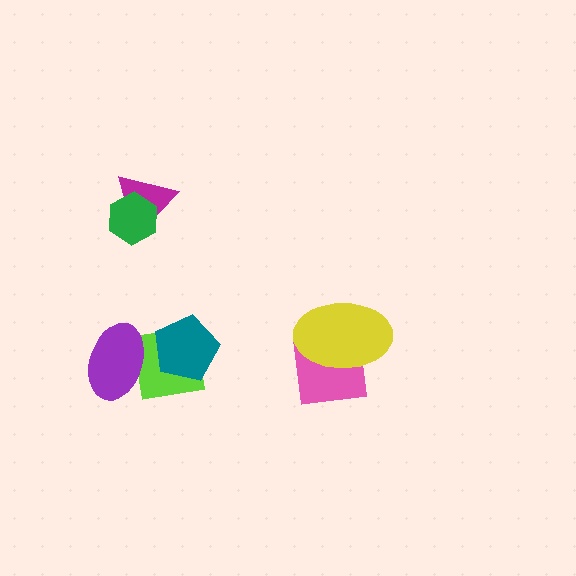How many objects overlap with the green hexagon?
1 object overlaps with the green hexagon.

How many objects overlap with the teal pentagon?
1 object overlaps with the teal pentagon.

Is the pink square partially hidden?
Yes, it is partially covered by another shape.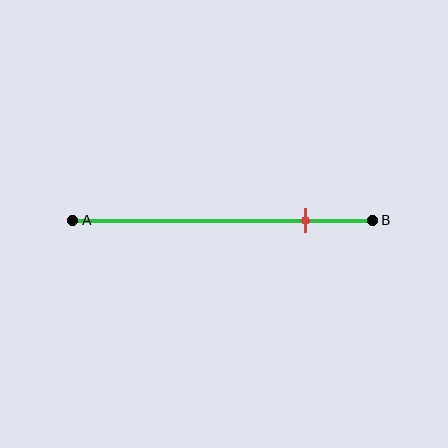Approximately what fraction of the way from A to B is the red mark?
The red mark is approximately 80% of the way from A to B.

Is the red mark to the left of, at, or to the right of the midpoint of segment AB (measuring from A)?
The red mark is to the right of the midpoint of segment AB.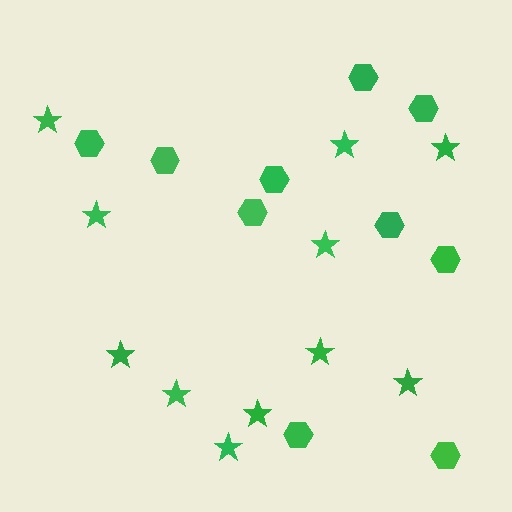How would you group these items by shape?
There are 2 groups: one group of stars (11) and one group of hexagons (10).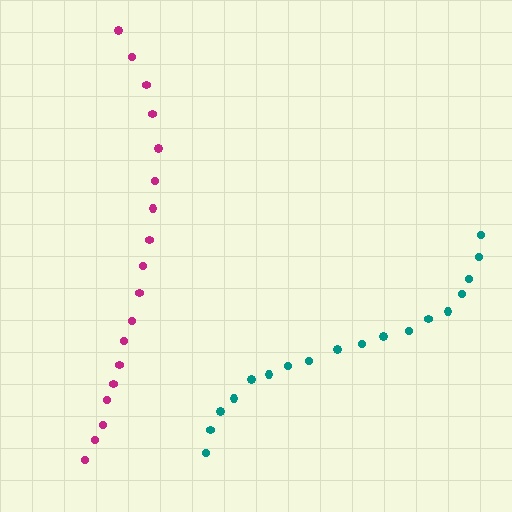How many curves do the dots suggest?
There are 2 distinct paths.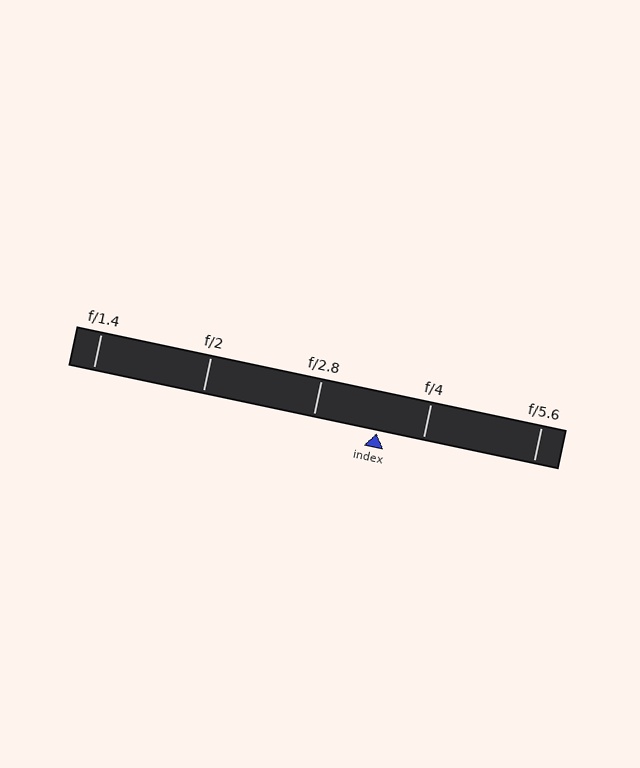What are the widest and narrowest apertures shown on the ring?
The widest aperture shown is f/1.4 and the narrowest is f/5.6.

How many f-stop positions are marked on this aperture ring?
There are 5 f-stop positions marked.